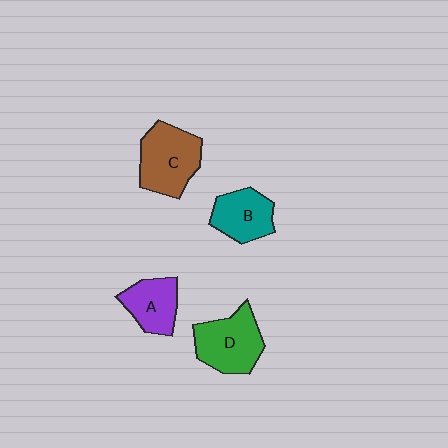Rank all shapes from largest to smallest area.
From largest to smallest: C (brown), D (green), B (teal), A (purple).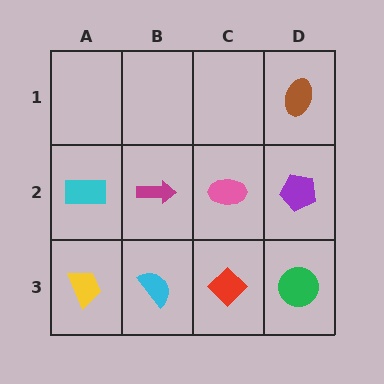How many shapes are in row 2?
4 shapes.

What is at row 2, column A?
A cyan rectangle.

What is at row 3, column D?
A green circle.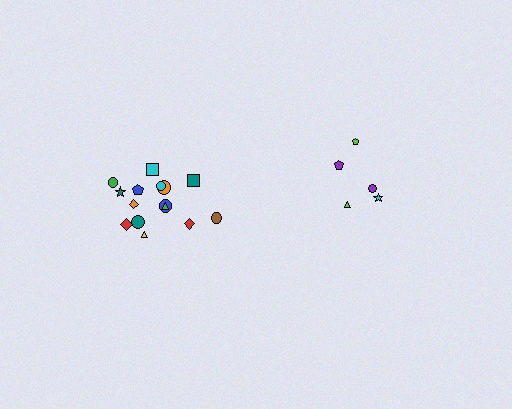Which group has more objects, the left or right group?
The left group.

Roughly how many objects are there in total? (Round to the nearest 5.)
Roughly 20 objects in total.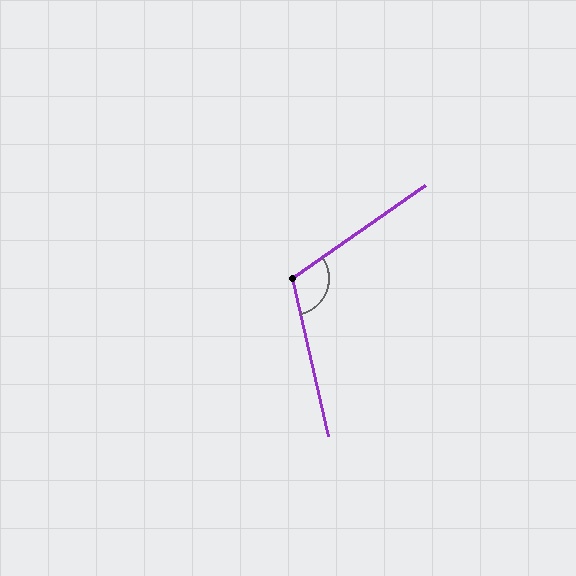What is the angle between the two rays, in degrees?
Approximately 112 degrees.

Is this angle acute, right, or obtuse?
It is obtuse.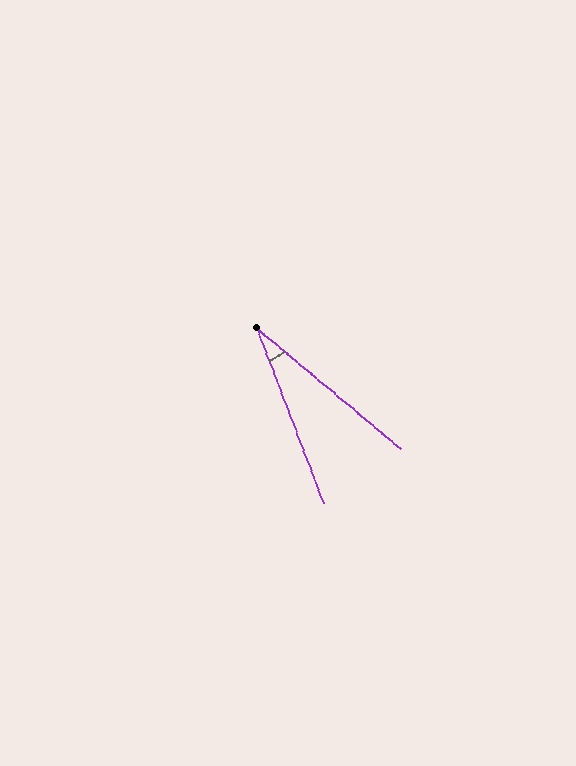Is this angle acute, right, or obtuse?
It is acute.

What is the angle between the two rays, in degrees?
Approximately 29 degrees.